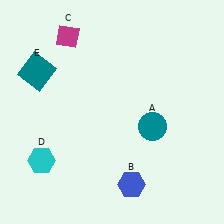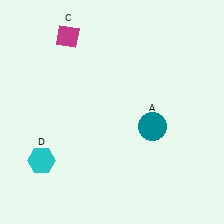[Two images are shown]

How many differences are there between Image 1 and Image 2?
There are 2 differences between the two images.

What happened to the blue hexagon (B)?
The blue hexagon (B) was removed in Image 2. It was in the bottom-right area of Image 1.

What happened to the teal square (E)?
The teal square (E) was removed in Image 2. It was in the top-left area of Image 1.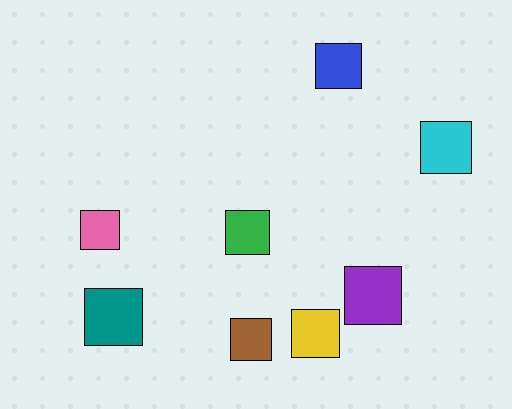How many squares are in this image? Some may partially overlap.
There are 8 squares.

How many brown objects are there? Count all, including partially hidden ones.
There is 1 brown object.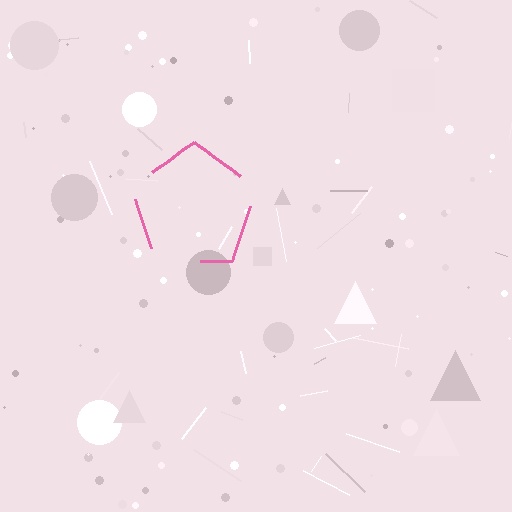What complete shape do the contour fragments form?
The contour fragments form a pentagon.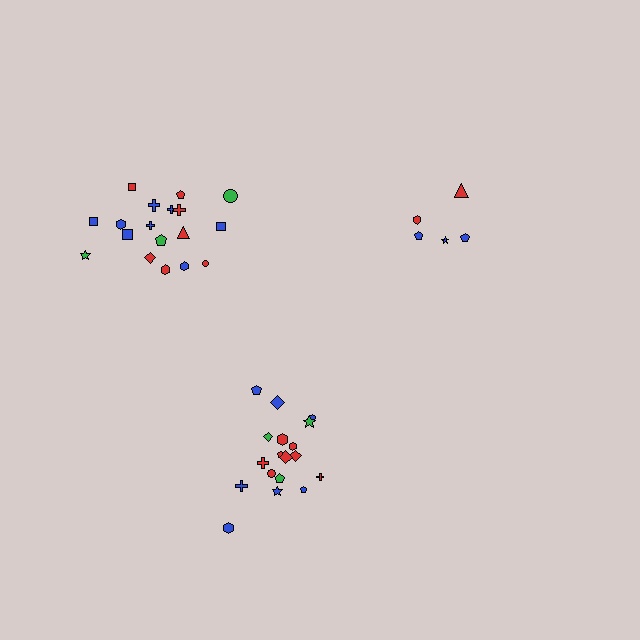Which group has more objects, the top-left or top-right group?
The top-left group.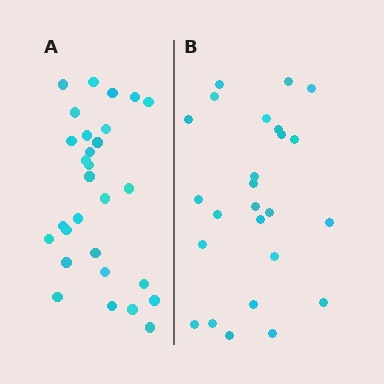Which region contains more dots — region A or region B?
Region A (the left region) has more dots.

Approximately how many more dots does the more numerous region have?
Region A has about 4 more dots than region B.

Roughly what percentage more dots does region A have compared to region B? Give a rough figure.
About 15% more.